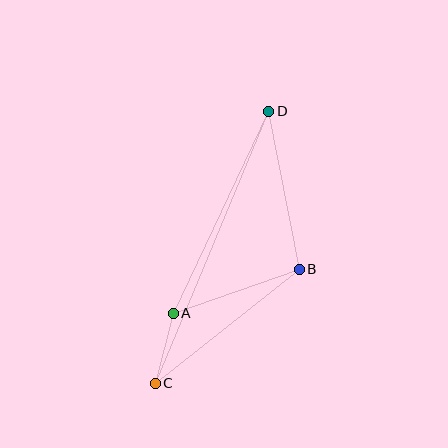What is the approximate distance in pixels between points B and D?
The distance between B and D is approximately 161 pixels.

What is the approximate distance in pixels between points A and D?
The distance between A and D is approximately 223 pixels.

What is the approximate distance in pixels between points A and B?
The distance between A and B is approximately 134 pixels.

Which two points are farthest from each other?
Points C and D are farthest from each other.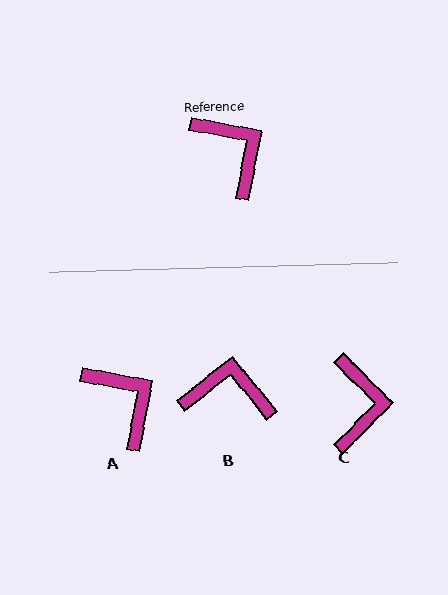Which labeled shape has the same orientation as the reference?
A.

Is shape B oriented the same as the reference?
No, it is off by about 50 degrees.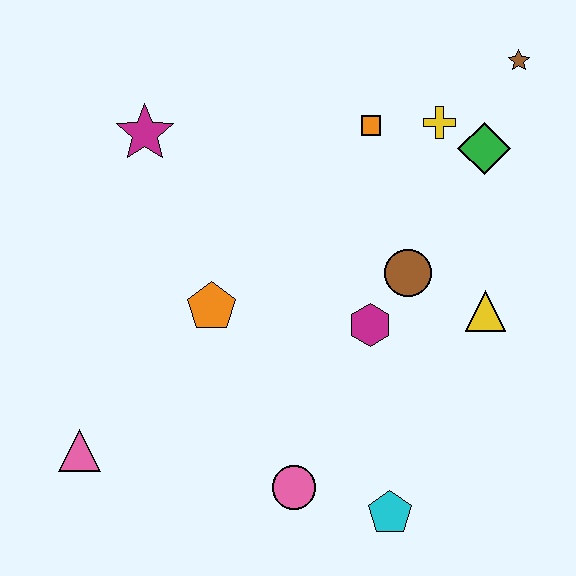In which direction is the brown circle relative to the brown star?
The brown circle is below the brown star.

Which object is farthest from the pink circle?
The brown star is farthest from the pink circle.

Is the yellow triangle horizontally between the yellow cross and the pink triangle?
No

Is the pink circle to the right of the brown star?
No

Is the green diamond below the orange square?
Yes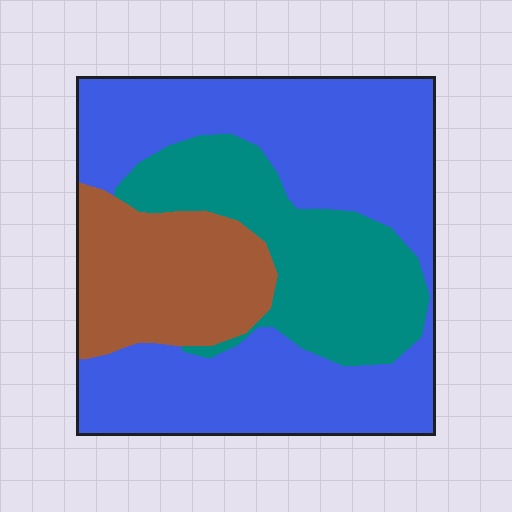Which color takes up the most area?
Blue, at roughly 55%.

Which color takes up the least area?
Brown, at roughly 20%.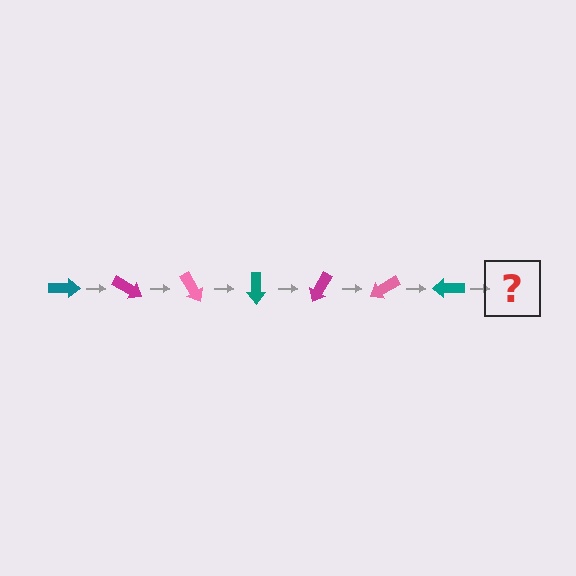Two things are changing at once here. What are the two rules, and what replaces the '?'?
The two rules are that it rotates 30 degrees each step and the color cycles through teal, magenta, and pink. The '?' should be a magenta arrow, rotated 210 degrees from the start.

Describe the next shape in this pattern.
It should be a magenta arrow, rotated 210 degrees from the start.